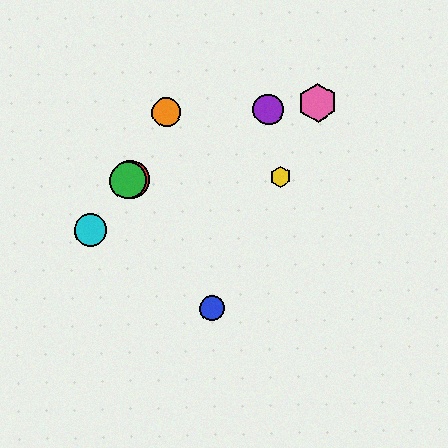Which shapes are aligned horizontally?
The red circle, the green circle, the yellow hexagon are aligned horizontally.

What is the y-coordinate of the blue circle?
The blue circle is at y≈309.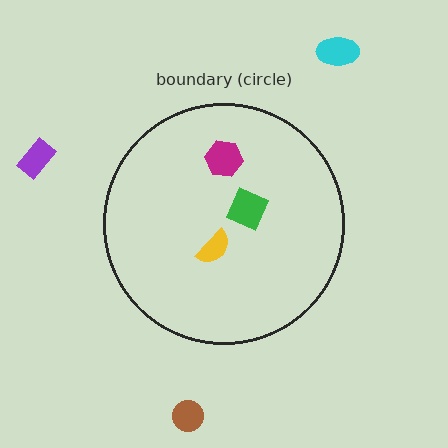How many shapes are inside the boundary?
3 inside, 3 outside.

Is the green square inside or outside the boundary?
Inside.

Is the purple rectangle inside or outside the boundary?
Outside.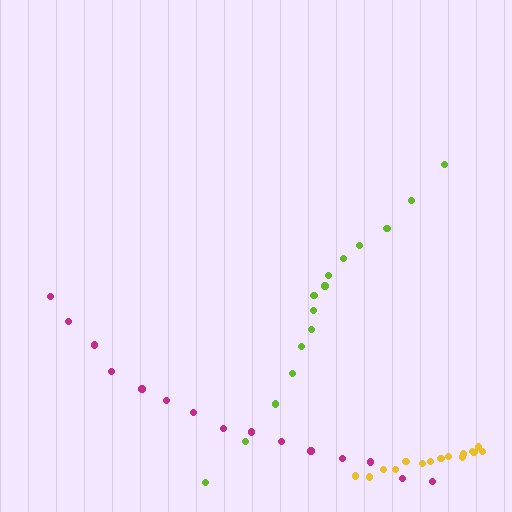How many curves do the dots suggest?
There are 3 distinct paths.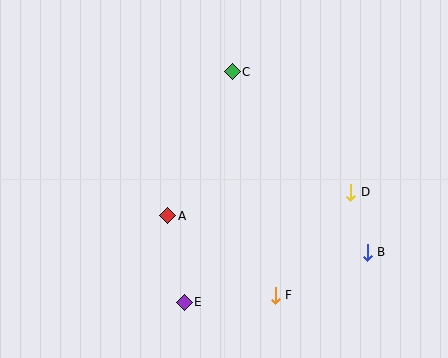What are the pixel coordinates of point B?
Point B is at (367, 252).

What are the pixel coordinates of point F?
Point F is at (275, 295).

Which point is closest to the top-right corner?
Point D is closest to the top-right corner.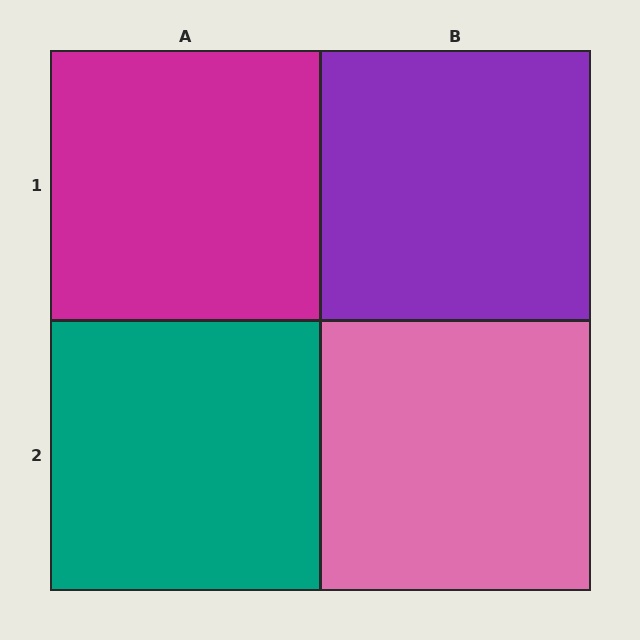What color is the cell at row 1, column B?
Purple.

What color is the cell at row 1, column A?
Magenta.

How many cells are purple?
1 cell is purple.